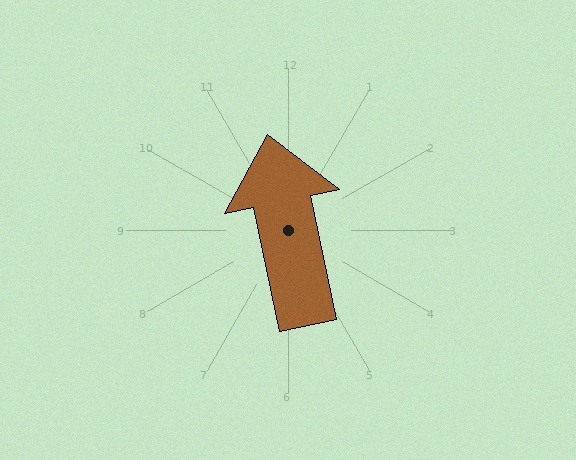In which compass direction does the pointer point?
North.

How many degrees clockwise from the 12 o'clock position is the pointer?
Approximately 348 degrees.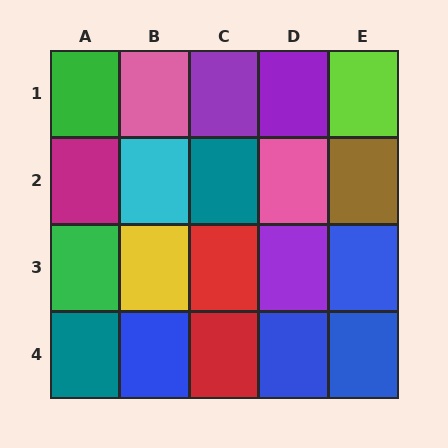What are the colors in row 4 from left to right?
Teal, blue, red, blue, blue.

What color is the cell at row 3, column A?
Green.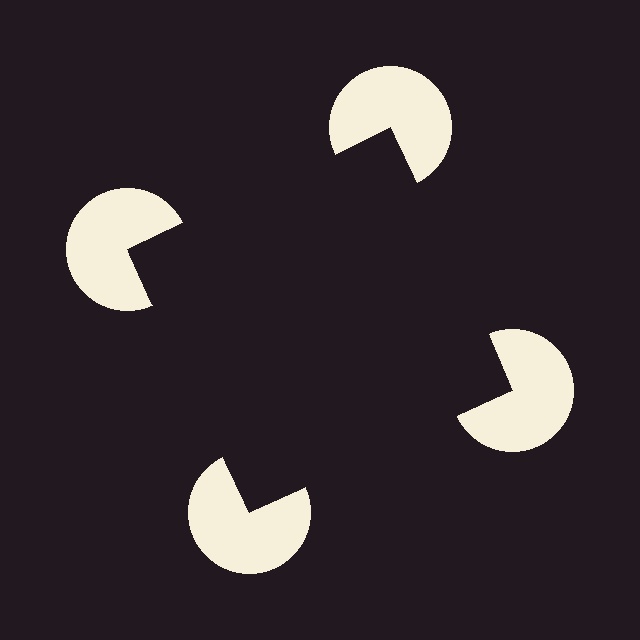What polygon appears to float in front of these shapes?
An illusory square — its edges are inferred from the aligned wedge cuts in the pac-man discs, not physically drawn.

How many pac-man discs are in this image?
There are 4 — one at each vertex of the illusory square.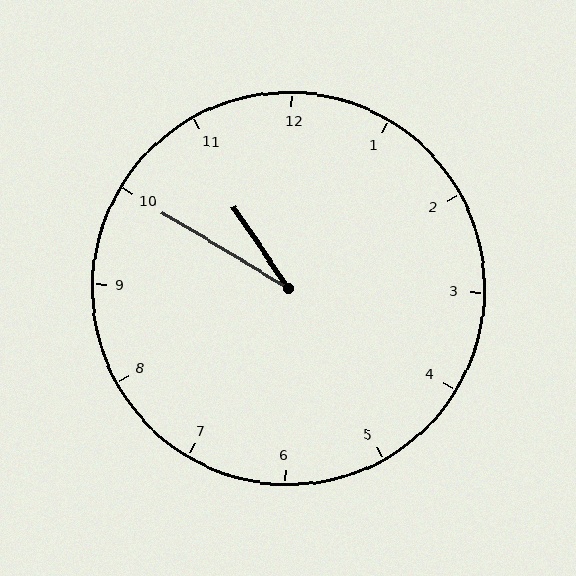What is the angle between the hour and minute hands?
Approximately 25 degrees.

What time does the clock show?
10:50.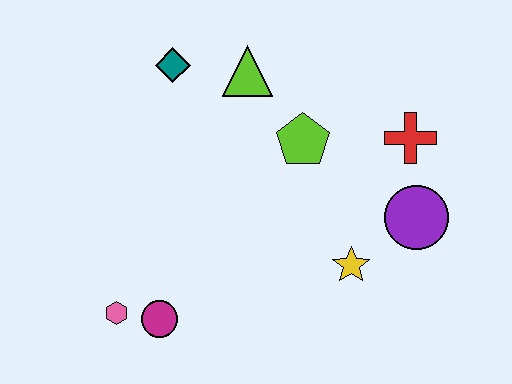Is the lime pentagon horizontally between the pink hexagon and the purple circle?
Yes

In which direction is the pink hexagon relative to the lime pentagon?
The pink hexagon is to the left of the lime pentagon.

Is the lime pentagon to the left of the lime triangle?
No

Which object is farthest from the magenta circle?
The red cross is farthest from the magenta circle.